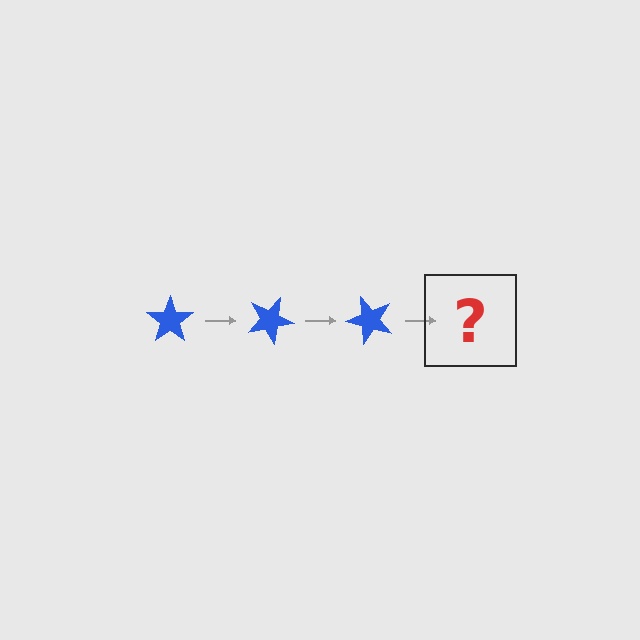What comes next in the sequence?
The next element should be a blue star rotated 75 degrees.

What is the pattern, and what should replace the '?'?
The pattern is that the star rotates 25 degrees each step. The '?' should be a blue star rotated 75 degrees.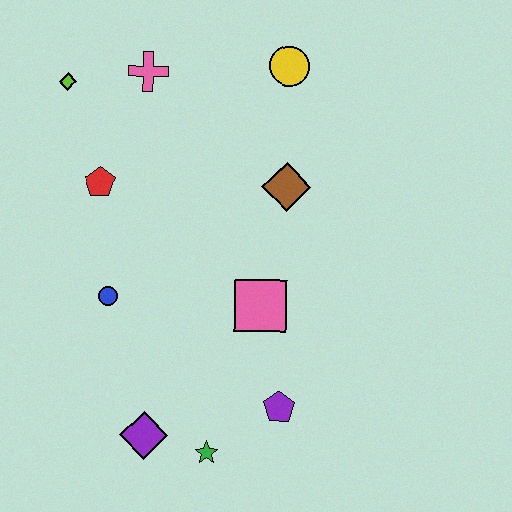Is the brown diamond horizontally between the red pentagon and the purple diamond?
No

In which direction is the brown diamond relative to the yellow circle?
The brown diamond is below the yellow circle.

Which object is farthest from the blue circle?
The yellow circle is farthest from the blue circle.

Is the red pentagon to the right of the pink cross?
No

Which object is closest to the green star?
The purple diamond is closest to the green star.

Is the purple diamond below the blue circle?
Yes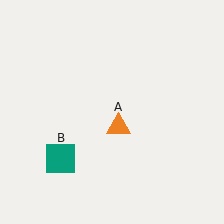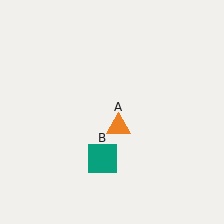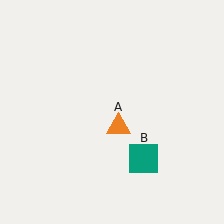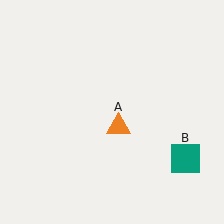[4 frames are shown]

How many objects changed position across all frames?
1 object changed position: teal square (object B).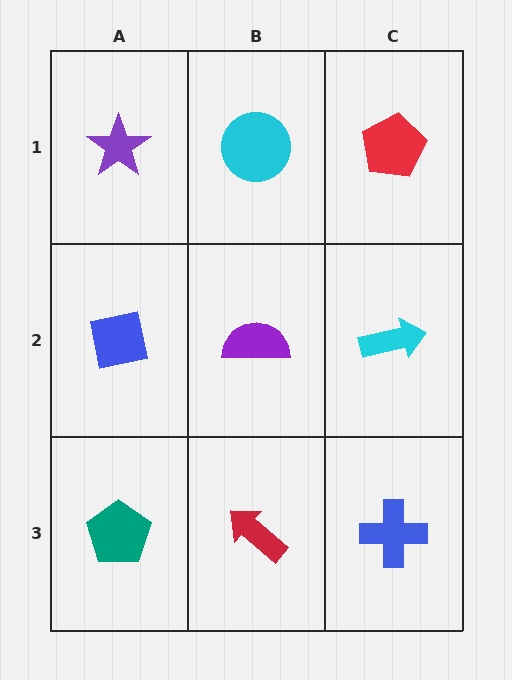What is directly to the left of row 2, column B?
A blue square.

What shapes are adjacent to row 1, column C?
A cyan arrow (row 2, column C), a cyan circle (row 1, column B).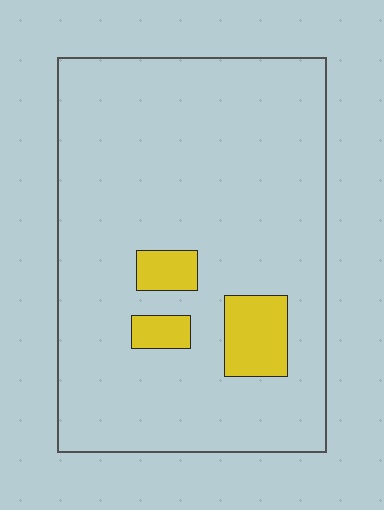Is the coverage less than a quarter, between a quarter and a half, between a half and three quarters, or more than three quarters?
Less than a quarter.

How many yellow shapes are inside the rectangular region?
3.